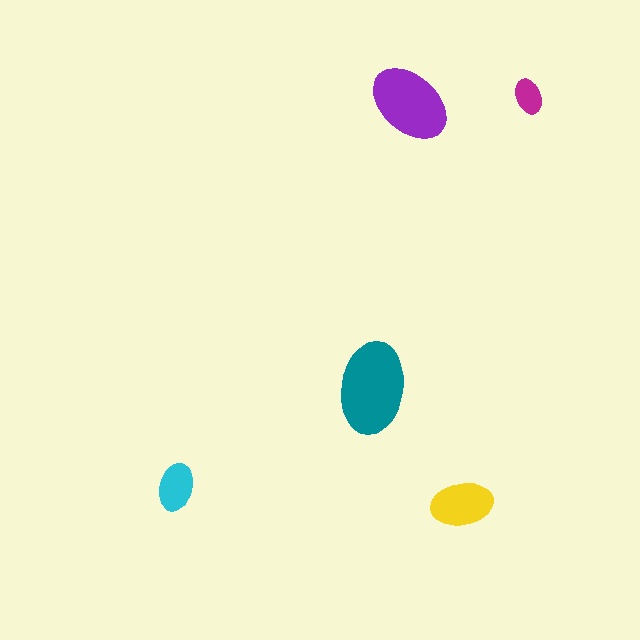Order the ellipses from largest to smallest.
the teal one, the purple one, the yellow one, the cyan one, the magenta one.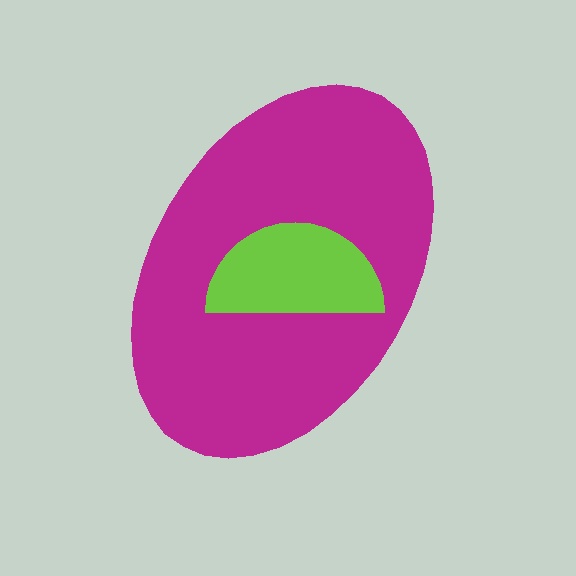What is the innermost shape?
The lime semicircle.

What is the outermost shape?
The magenta ellipse.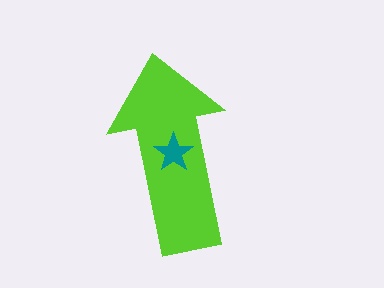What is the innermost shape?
The teal star.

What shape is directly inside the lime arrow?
The teal star.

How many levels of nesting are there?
2.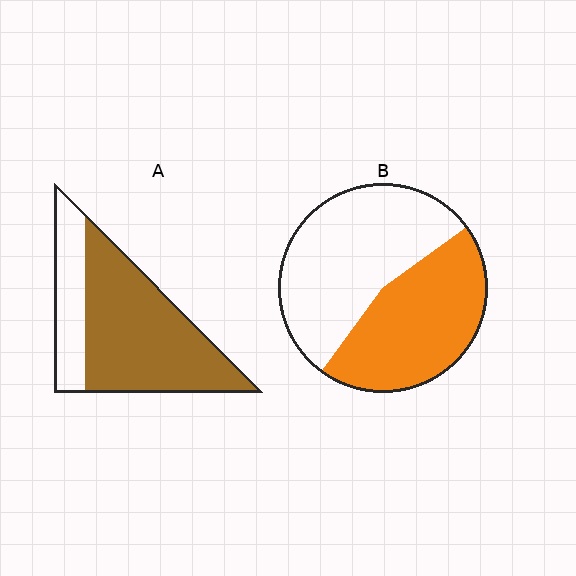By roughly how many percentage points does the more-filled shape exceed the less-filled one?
By roughly 25 percentage points (A over B).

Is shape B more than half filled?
No.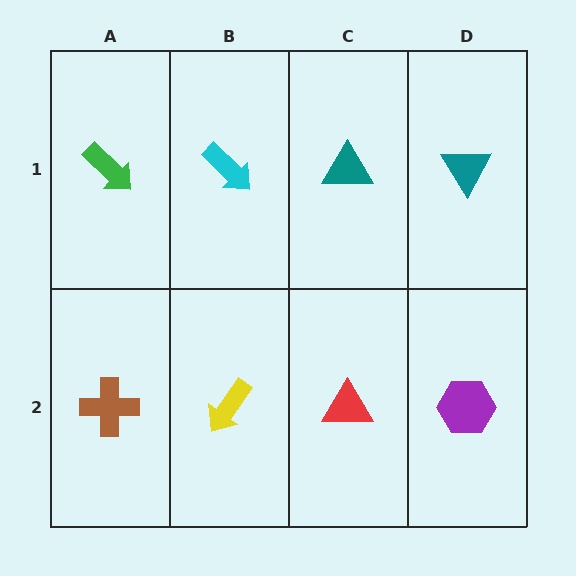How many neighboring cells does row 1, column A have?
2.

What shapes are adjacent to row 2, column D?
A teal triangle (row 1, column D), a red triangle (row 2, column C).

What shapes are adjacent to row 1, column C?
A red triangle (row 2, column C), a cyan arrow (row 1, column B), a teal triangle (row 1, column D).